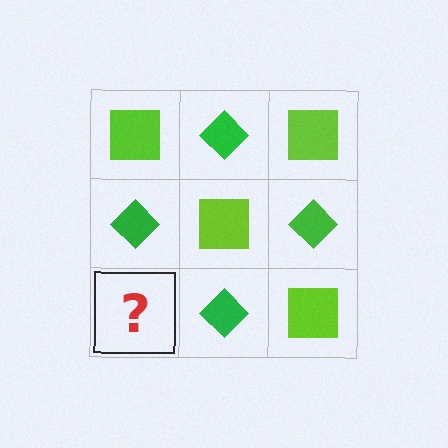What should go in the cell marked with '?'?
The missing cell should contain a lime square.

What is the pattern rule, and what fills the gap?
The rule is that it alternates lime square and green diamond in a checkerboard pattern. The gap should be filled with a lime square.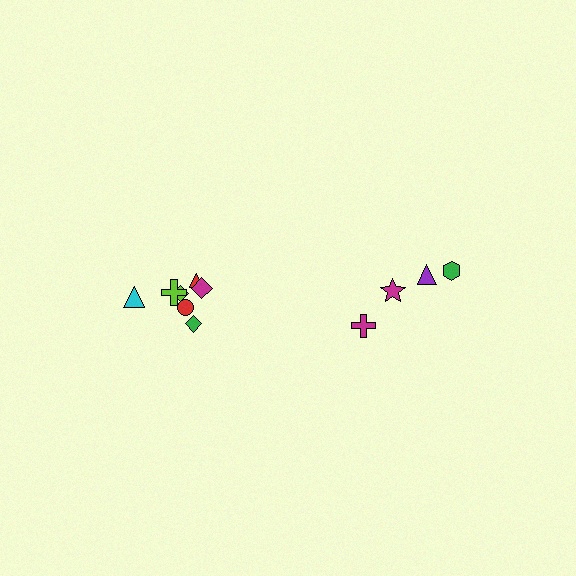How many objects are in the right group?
There are 4 objects.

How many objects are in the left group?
There are 7 objects.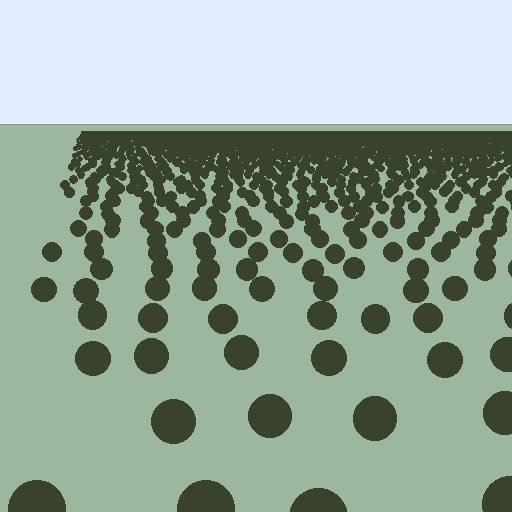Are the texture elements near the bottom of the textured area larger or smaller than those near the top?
Larger. Near the bottom, elements are closer to the viewer and appear at a bigger on-screen size.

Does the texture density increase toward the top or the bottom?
Density increases toward the top.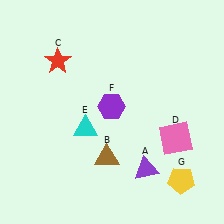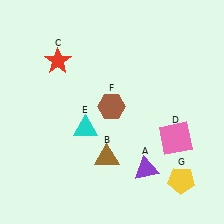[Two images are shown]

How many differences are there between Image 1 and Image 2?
There is 1 difference between the two images.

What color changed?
The hexagon (F) changed from purple in Image 1 to brown in Image 2.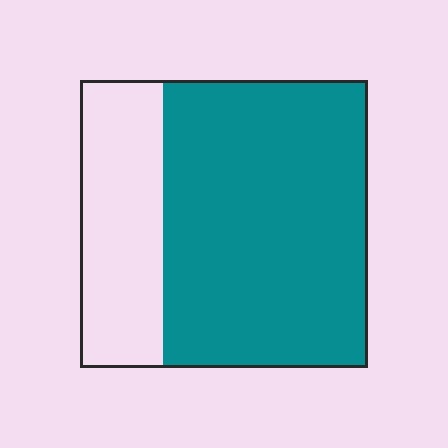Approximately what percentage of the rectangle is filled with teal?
Approximately 70%.